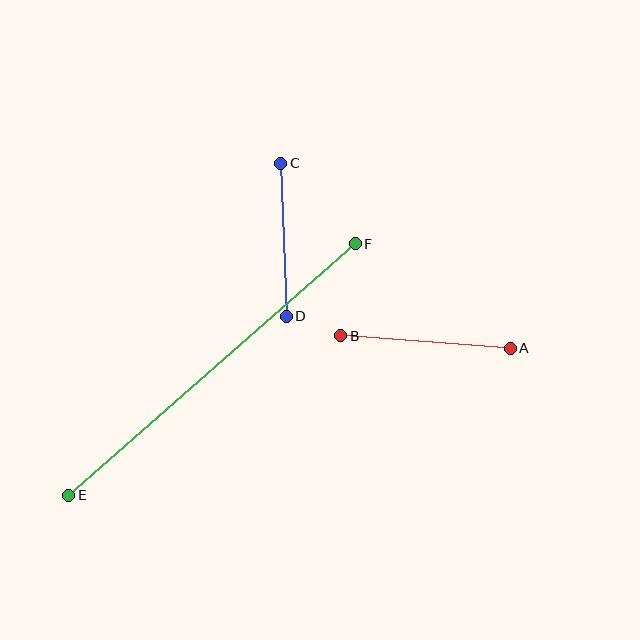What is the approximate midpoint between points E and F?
The midpoint is at approximately (212, 369) pixels.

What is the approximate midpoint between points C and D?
The midpoint is at approximately (284, 240) pixels.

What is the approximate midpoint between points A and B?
The midpoint is at approximately (425, 342) pixels.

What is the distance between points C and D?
The distance is approximately 153 pixels.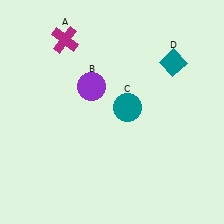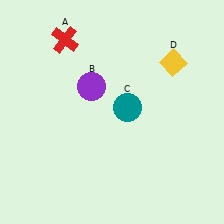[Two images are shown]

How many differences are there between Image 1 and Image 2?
There are 2 differences between the two images.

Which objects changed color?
A changed from magenta to red. D changed from teal to yellow.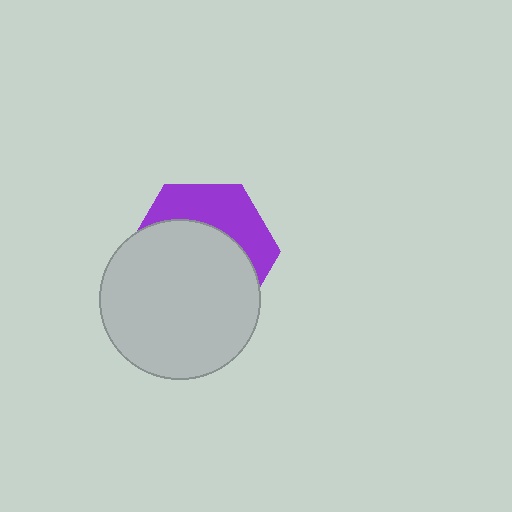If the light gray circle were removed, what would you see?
You would see the complete purple hexagon.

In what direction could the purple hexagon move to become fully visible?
The purple hexagon could move up. That would shift it out from behind the light gray circle entirely.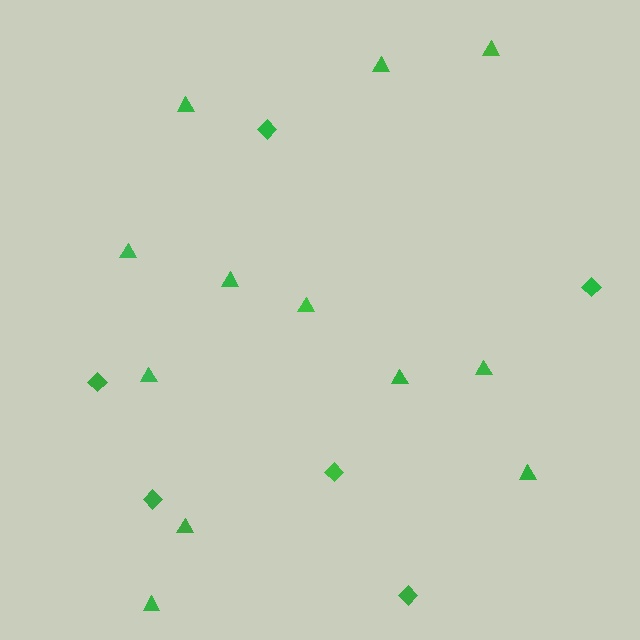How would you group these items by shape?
There are 2 groups: one group of diamonds (6) and one group of triangles (12).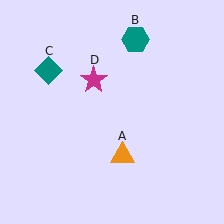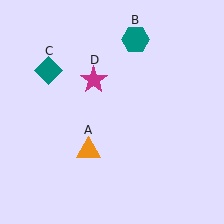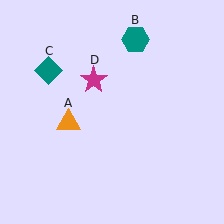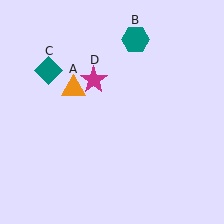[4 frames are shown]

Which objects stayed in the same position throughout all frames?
Teal hexagon (object B) and teal diamond (object C) and magenta star (object D) remained stationary.